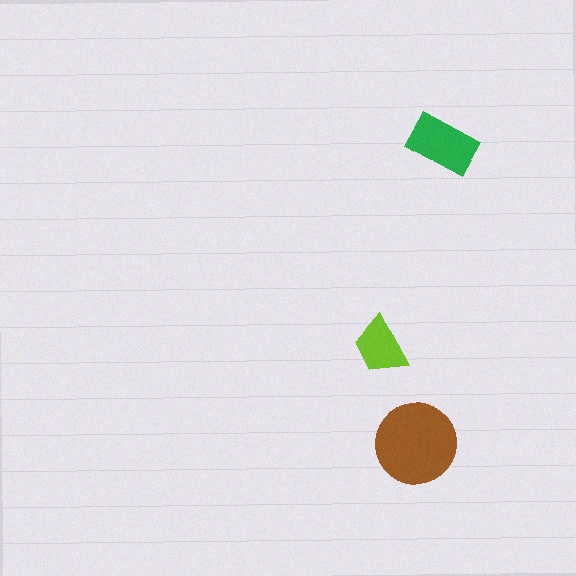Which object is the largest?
The brown circle.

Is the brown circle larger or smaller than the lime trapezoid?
Larger.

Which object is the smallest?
The lime trapezoid.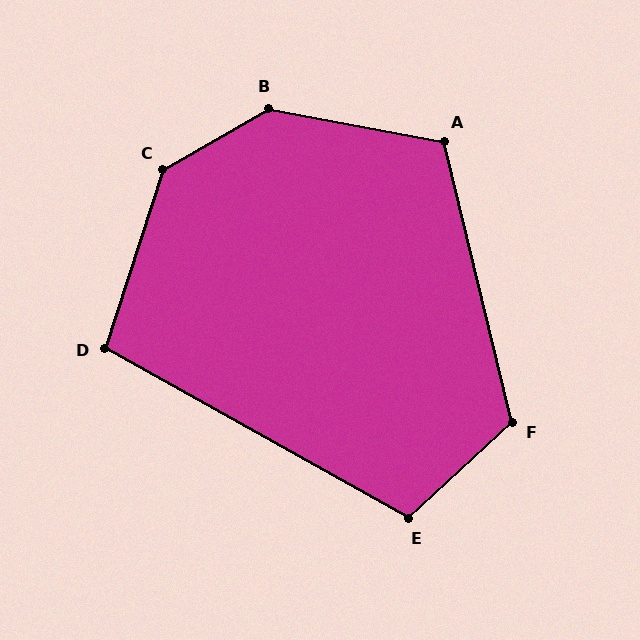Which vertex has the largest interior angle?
B, at approximately 139 degrees.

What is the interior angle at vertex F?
Approximately 119 degrees (obtuse).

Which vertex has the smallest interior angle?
D, at approximately 101 degrees.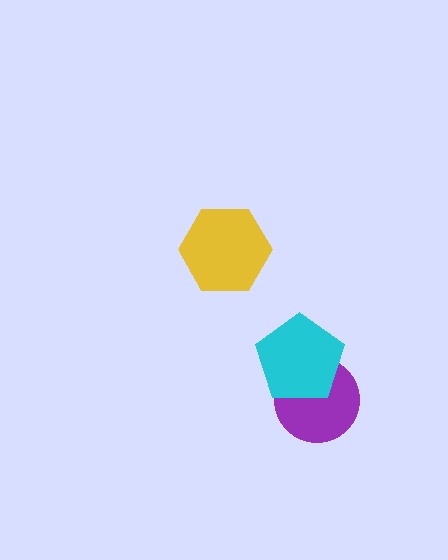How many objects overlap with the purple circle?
1 object overlaps with the purple circle.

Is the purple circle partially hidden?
Yes, it is partially covered by another shape.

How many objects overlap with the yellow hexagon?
0 objects overlap with the yellow hexagon.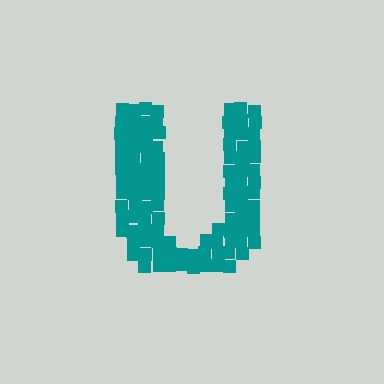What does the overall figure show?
The overall figure shows the letter U.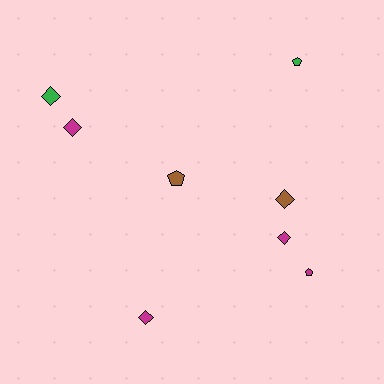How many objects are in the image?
There are 8 objects.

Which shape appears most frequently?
Diamond, with 5 objects.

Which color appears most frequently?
Magenta, with 4 objects.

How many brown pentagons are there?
There is 1 brown pentagon.